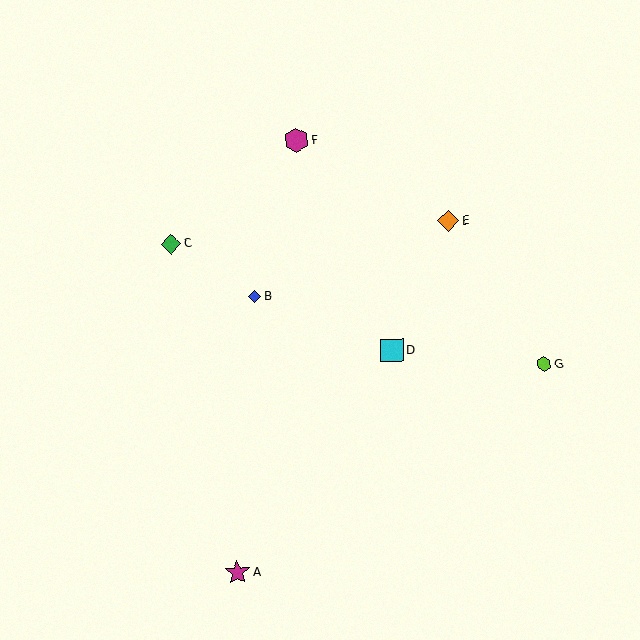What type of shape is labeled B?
Shape B is a blue diamond.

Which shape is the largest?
The magenta star (labeled A) is the largest.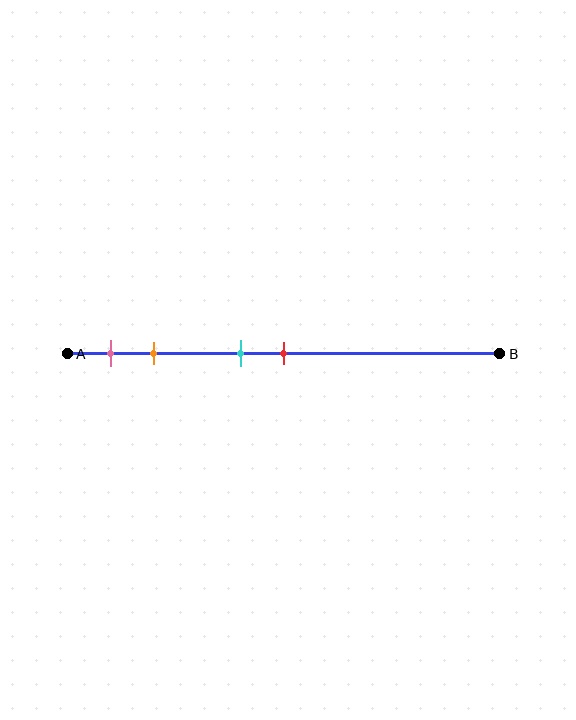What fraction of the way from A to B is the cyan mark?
The cyan mark is approximately 40% (0.4) of the way from A to B.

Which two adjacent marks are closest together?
The cyan and red marks are the closest adjacent pair.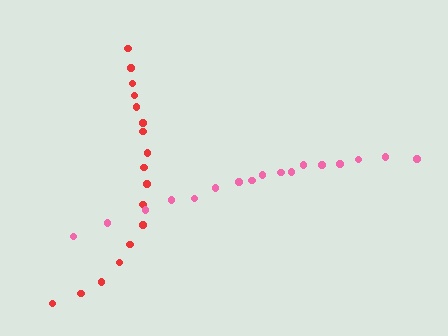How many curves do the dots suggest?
There are 2 distinct paths.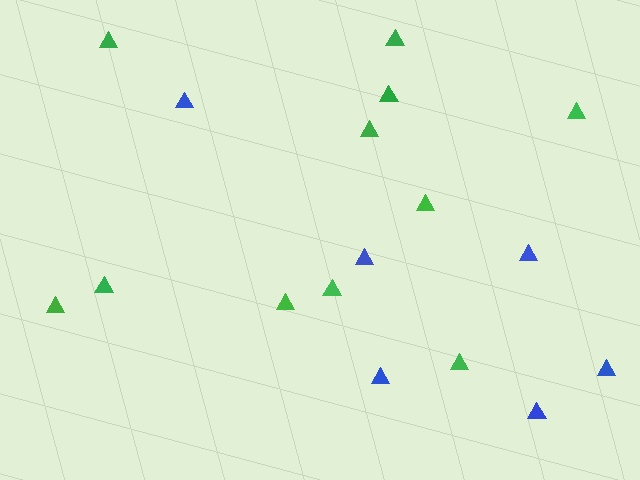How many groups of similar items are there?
There are 2 groups: one group of blue triangles (6) and one group of green triangles (11).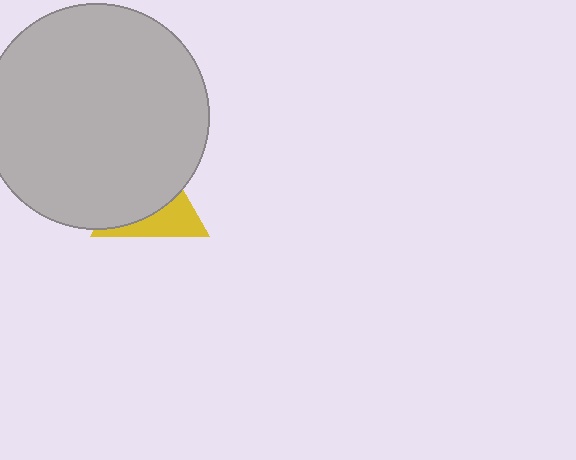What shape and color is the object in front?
The object in front is a light gray circle.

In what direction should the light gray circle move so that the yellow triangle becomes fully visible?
The light gray circle should move up. That is the shortest direction to clear the overlap and leave the yellow triangle fully visible.